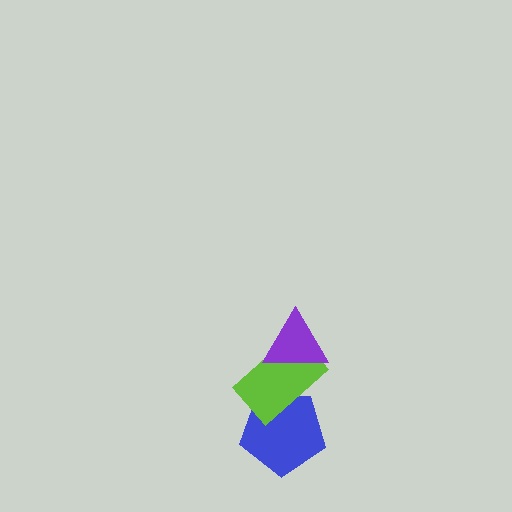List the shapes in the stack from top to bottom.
From top to bottom: the purple triangle, the lime rectangle, the blue pentagon.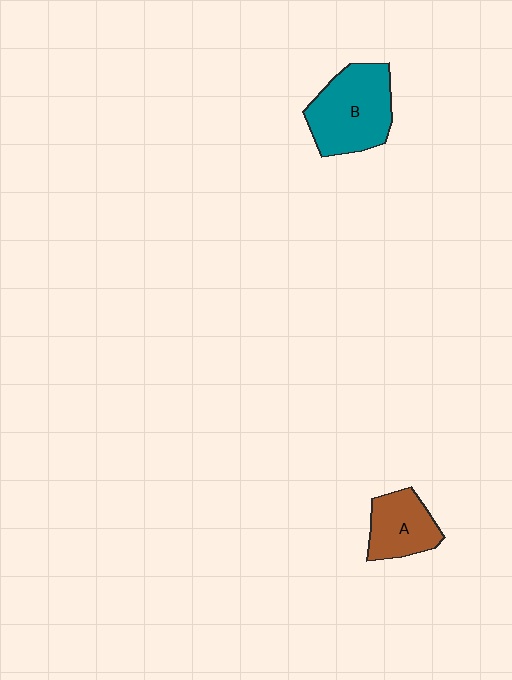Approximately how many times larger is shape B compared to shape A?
Approximately 1.6 times.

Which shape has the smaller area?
Shape A (brown).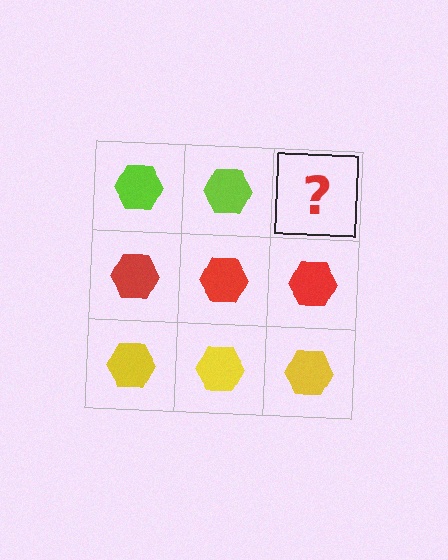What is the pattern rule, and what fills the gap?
The rule is that each row has a consistent color. The gap should be filled with a lime hexagon.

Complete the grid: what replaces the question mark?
The question mark should be replaced with a lime hexagon.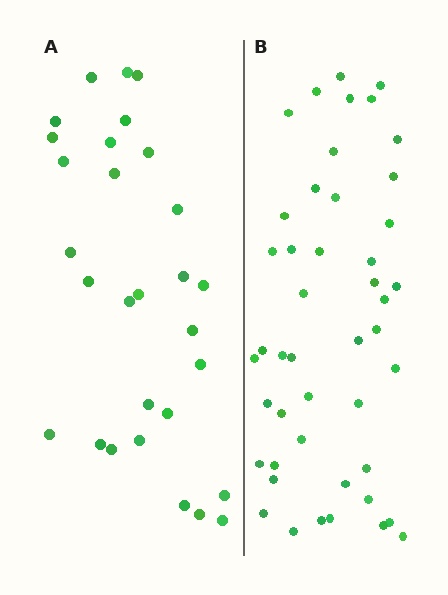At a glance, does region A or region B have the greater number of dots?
Region B (the right region) has more dots.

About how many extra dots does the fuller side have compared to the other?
Region B has approximately 15 more dots than region A.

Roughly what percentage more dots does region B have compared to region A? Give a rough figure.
About 60% more.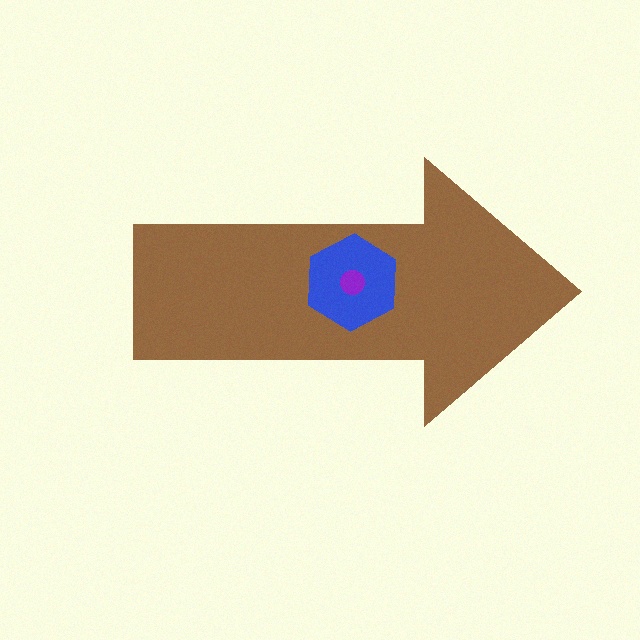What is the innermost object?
The purple circle.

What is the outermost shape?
The brown arrow.